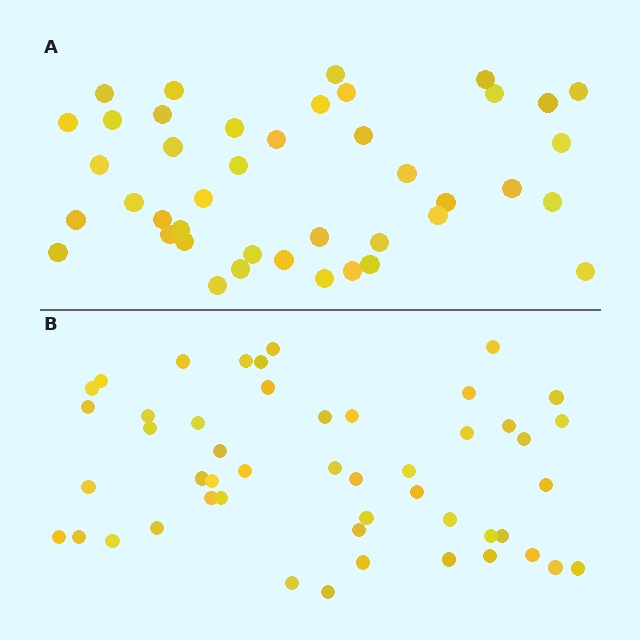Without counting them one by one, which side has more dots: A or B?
Region B (the bottom region) has more dots.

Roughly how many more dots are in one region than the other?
Region B has roughly 8 or so more dots than region A.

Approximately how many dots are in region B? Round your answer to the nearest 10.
About 50 dots. (The exact count is 49, which rounds to 50.)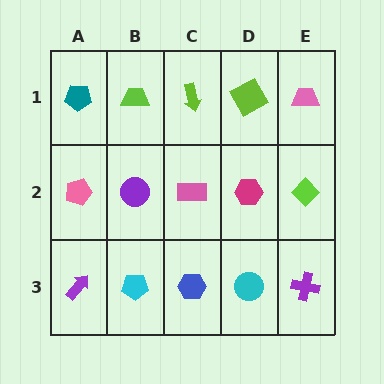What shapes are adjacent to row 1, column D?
A magenta hexagon (row 2, column D), a lime arrow (row 1, column C), a pink trapezoid (row 1, column E).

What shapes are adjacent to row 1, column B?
A purple circle (row 2, column B), a teal pentagon (row 1, column A), a lime arrow (row 1, column C).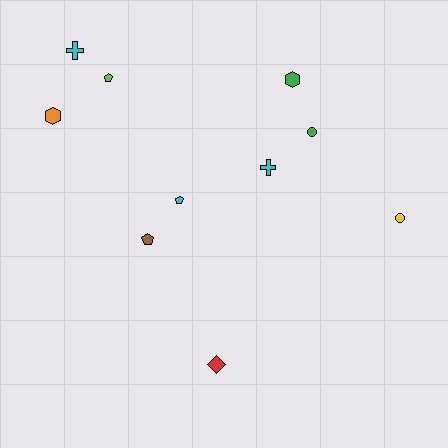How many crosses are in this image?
There are 2 crosses.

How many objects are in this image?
There are 10 objects.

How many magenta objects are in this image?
There are no magenta objects.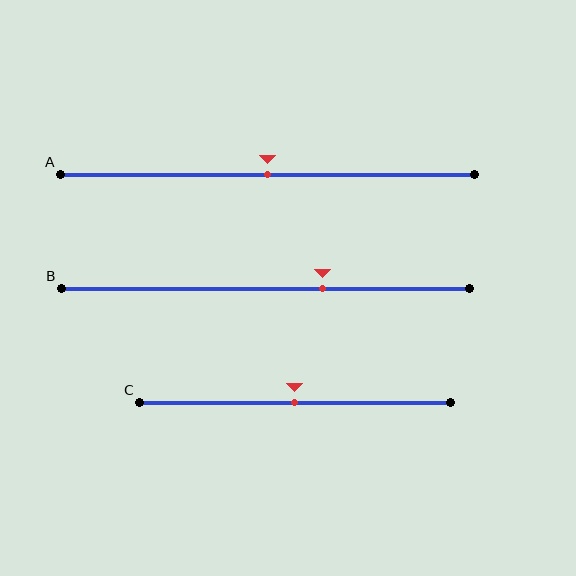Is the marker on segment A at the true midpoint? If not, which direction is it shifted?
Yes, the marker on segment A is at the true midpoint.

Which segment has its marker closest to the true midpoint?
Segment A has its marker closest to the true midpoint.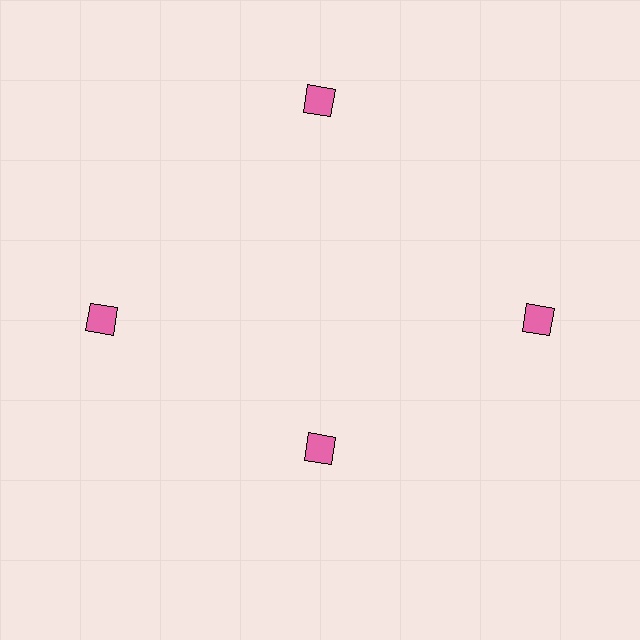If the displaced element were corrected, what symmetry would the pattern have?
It would have 4-fold rotational symmetry — the pattern would map onto itself every 90 degrees.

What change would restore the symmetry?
The symmetry would be restored by moving it outward, back onto the ring so that all 4 diamonds sit at equal angles and equal distance from the center.